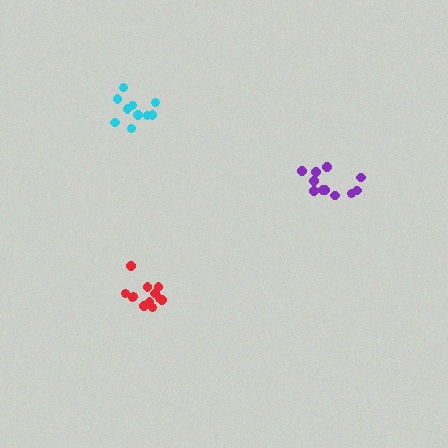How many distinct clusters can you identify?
There are 3 distinct clusters.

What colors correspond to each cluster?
The clusters are colored: purple, red, cyan.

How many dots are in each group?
Group 1: 11 dots, Group 2: 12 dots, Group 3: 10 dots (33 total).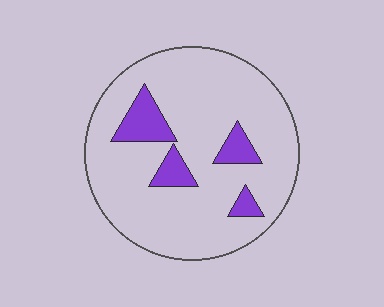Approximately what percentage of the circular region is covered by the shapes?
Approximately 15%.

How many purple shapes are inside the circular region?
4.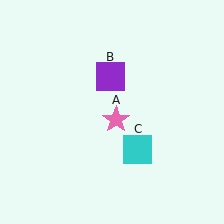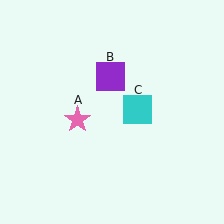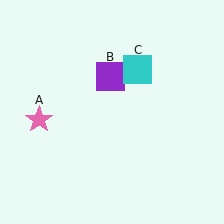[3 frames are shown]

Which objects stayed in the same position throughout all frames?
Purple square (object B) remained stationary.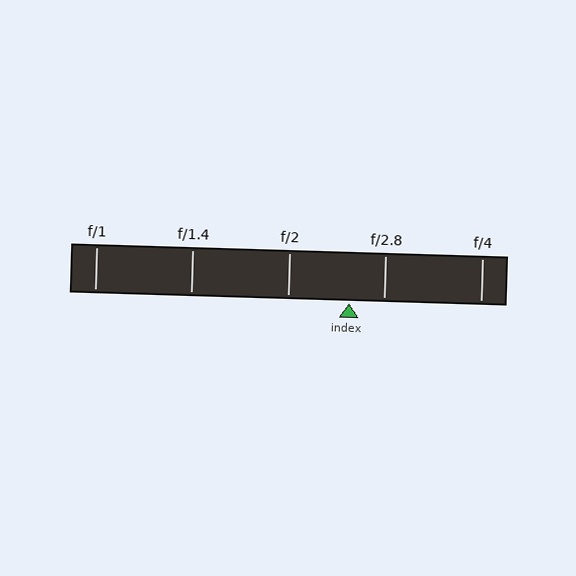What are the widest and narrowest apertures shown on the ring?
The widest aperture shown is f/1 and the narrowest is f/4.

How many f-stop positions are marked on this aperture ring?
There are 5 f-stop positions marked.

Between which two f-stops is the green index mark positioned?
The index mark is between f/2 and f/2.8.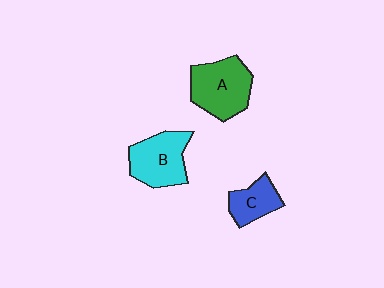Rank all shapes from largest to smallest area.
From largest to smallest: A (green), B (cyan), C (blue).